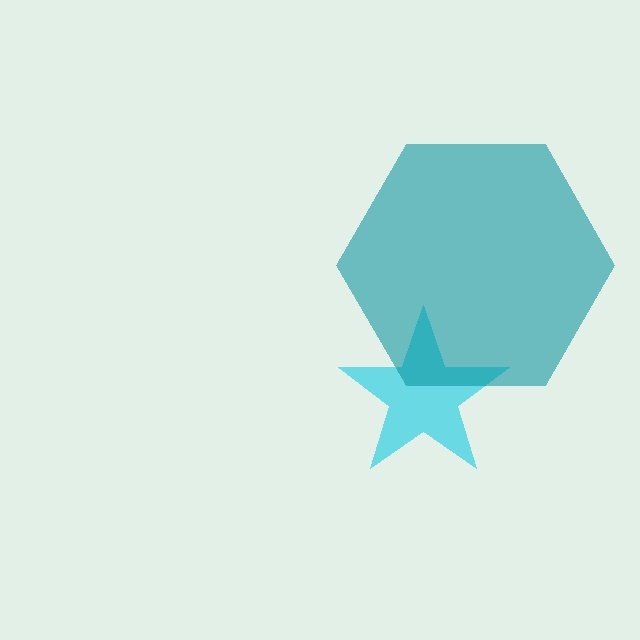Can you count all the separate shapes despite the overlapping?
Yes, there are 2 separate shapes.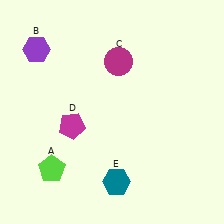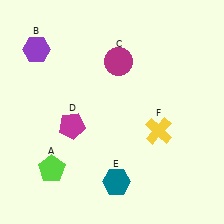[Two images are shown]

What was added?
A yellow cross (F) was added in Image 2.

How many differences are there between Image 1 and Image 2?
There is 1 difference between the two images.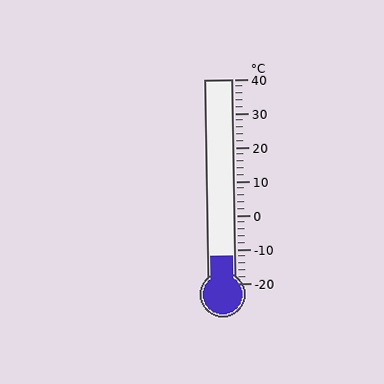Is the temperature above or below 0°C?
The temperature is below 0°C.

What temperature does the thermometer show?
The thermometer shows approximately -12°C.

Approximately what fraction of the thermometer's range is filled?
The thermometer is filled to approximately 15% of its range.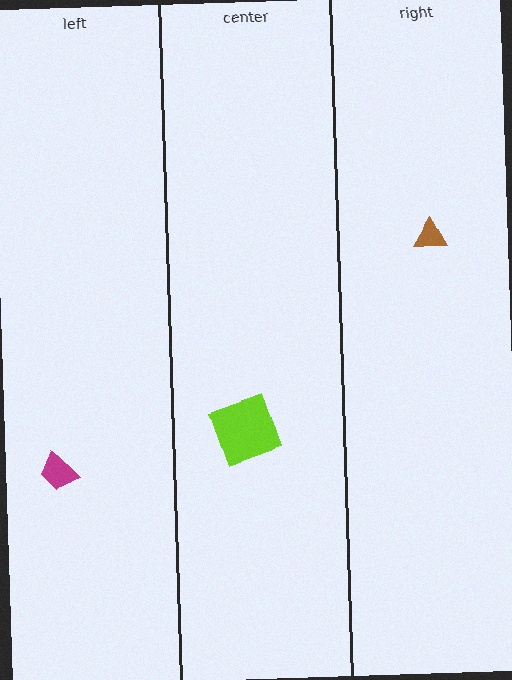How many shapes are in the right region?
1.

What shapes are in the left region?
The magenta trapezoid.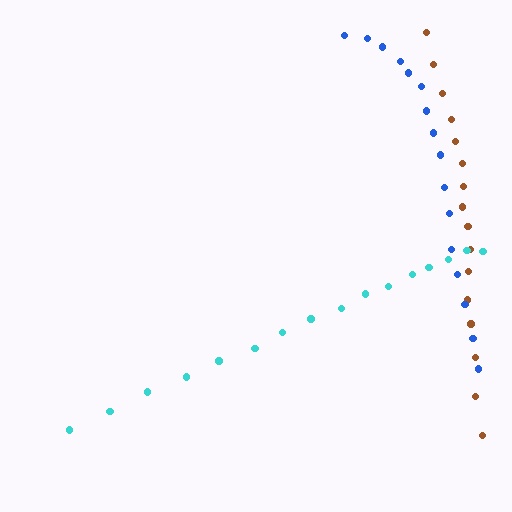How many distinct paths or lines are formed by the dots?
There are 3 distinct paths.